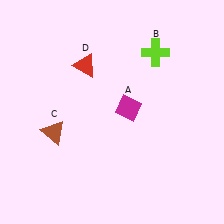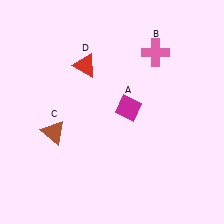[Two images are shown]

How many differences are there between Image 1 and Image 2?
There is 1 difference between the two images.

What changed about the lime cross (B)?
In Image 1, B is lime. In Image 2, it changed to pink.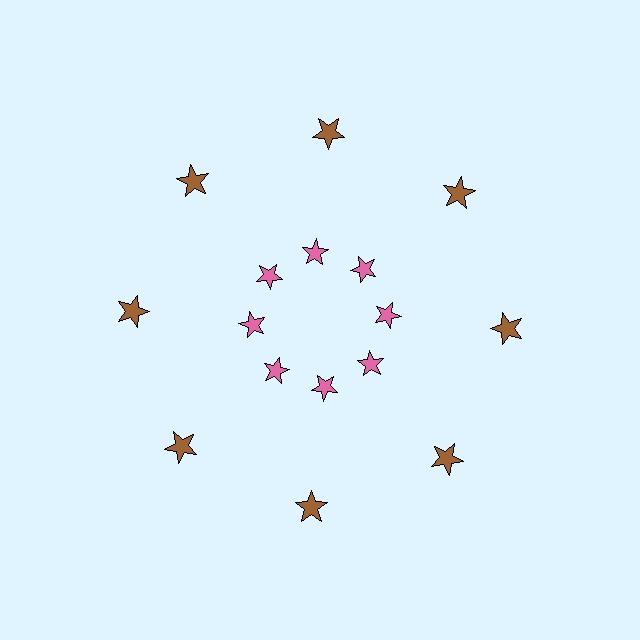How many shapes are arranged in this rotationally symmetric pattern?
There are 16 shapes, arranged in 8 groups of 2.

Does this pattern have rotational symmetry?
Yes, this pattern has 8-fold rotational symmetry. It looks the same after rotating 45 degrees around the center.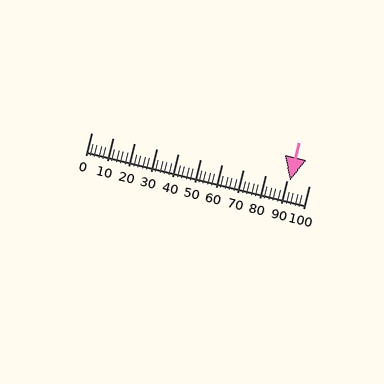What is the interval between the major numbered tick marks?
The major tick marks are spaced 10 units apart.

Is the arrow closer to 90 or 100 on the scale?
The arrow is closer to 90.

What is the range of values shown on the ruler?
The ruler shows values from 0 to 100.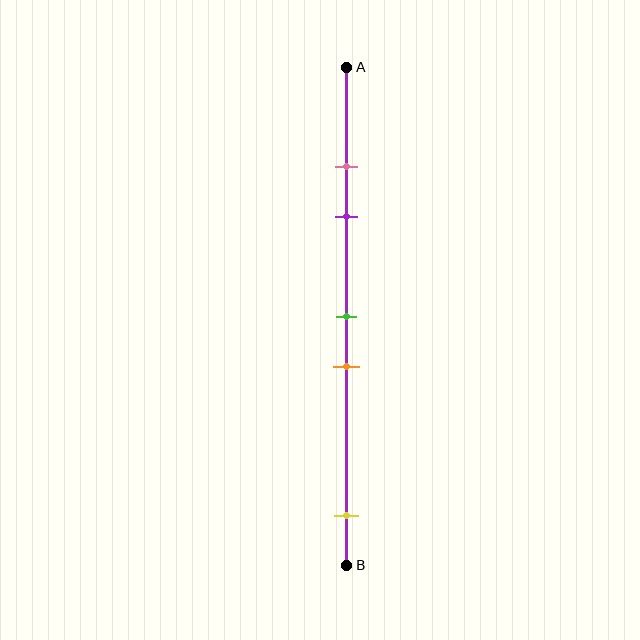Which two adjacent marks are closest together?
The pink and purple marks are the closest adjacent pair.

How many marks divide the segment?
There are 5 marks dividing the segment.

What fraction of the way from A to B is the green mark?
The green mark is approximately 50% (0.5) of the way from A to B.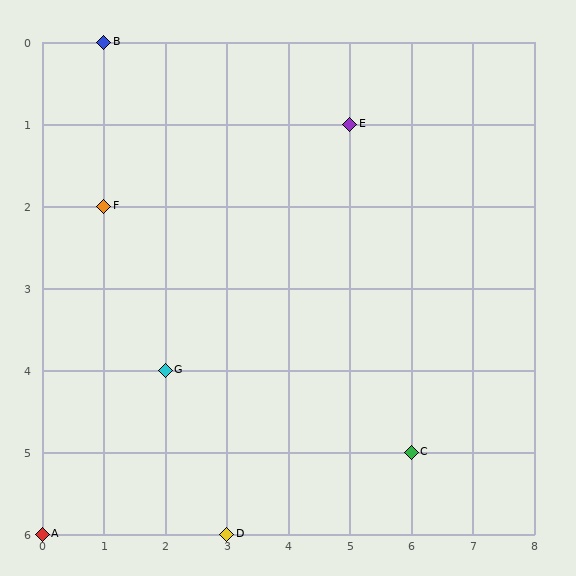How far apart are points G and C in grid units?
Points G and C are 4 columns and 1 row apart (about 4.1 grid units diagonally).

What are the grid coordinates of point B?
Point B is at grid coordinates (1, 0).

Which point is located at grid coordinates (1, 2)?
Point F is at (1, 2).